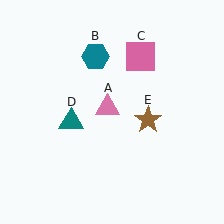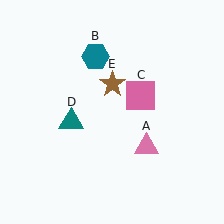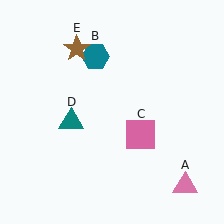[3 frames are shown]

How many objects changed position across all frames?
3 objects changed position: pink triangle (object A), pink square (object C), brown star (object E).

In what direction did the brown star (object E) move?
The brown star (object E) moved up and to the left.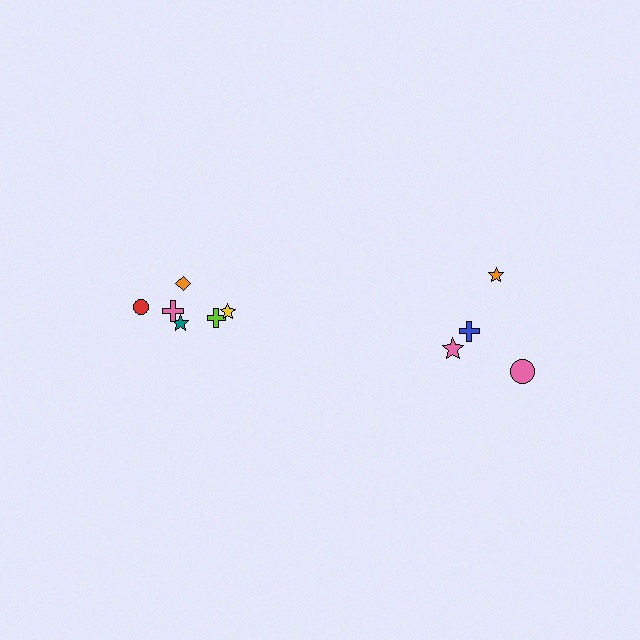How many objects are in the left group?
There are 6 objects.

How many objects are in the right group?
There are 4 objects.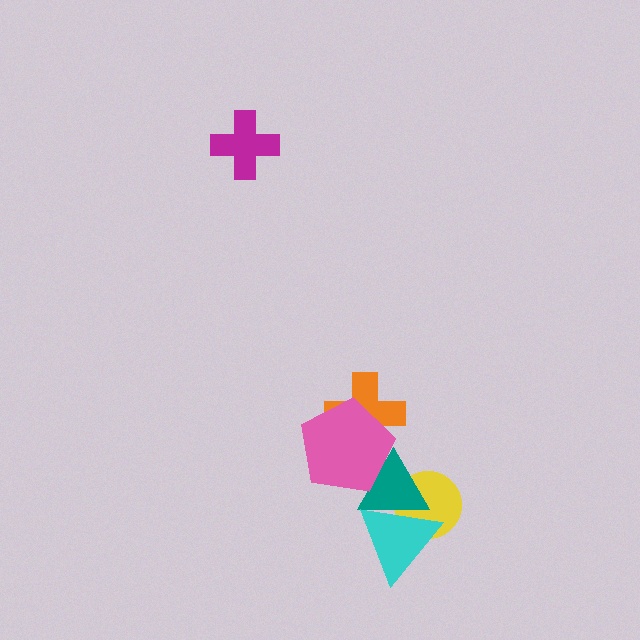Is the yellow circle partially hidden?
Yes, it is partially covered by another shape.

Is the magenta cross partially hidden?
No, no other shape covers it.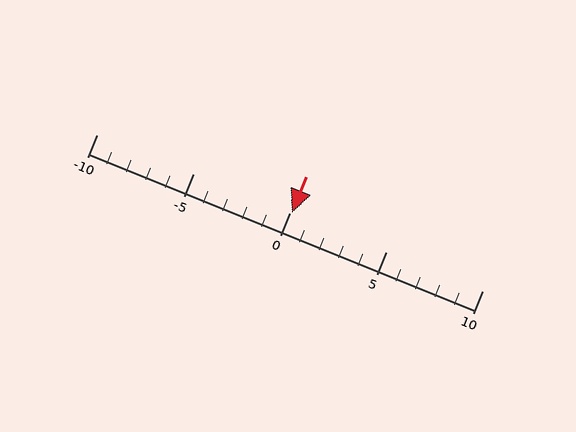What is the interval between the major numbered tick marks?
The major tick marks are spaced 5 units apart.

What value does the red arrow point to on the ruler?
The red arrow points to approximately 0.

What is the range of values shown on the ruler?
The ruler shows values from -10 to 10.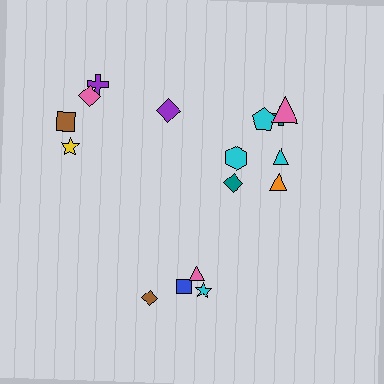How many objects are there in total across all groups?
There are 16 objects.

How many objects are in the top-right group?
There are 7 objects.